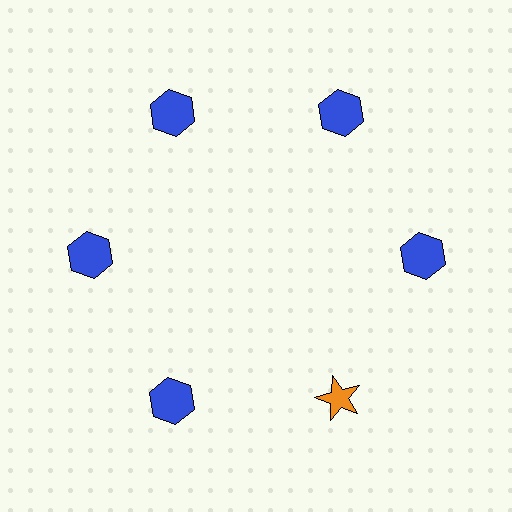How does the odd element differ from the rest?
It differs in both color (orange instead of blue) and shape (star instead of hexagon).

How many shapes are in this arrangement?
There are 6 shapes arranged in a ring pattern.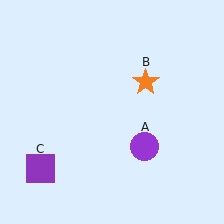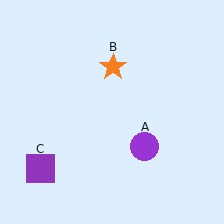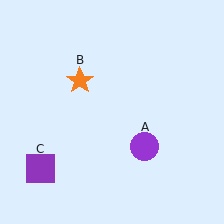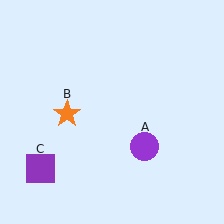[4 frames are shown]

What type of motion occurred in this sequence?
The orange star (object B) rotated counterclockwise around the center of the scene.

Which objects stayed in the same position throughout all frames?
Purple circle (object A) and purple square (object C) remained stationary.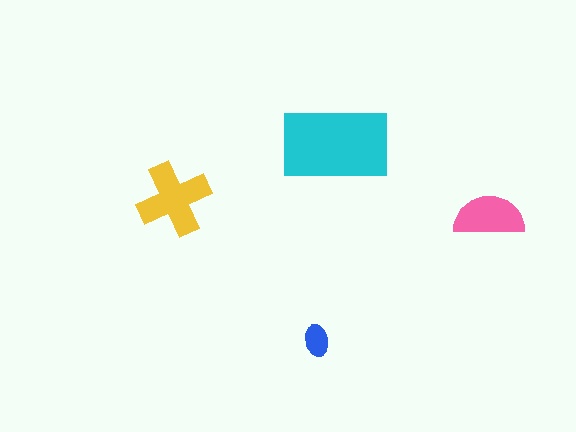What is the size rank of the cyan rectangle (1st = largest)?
1st.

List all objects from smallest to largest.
The blue ellipse, the pink semicircle, the yellow cross, the cyan rectangle.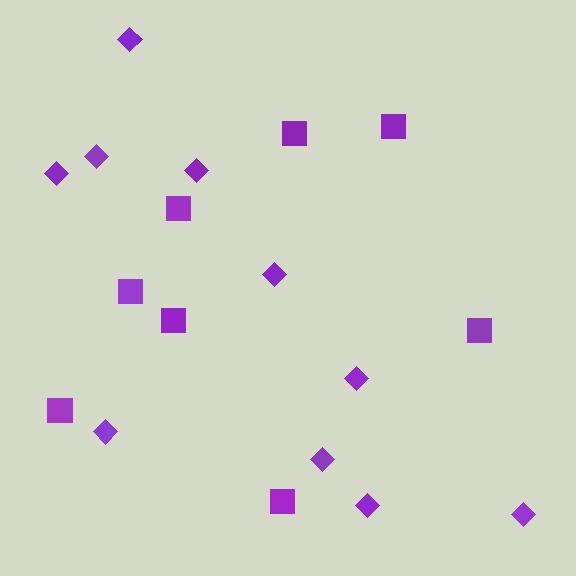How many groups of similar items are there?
There are 2 groups: one group of diamonds (10) and one group of squares (8).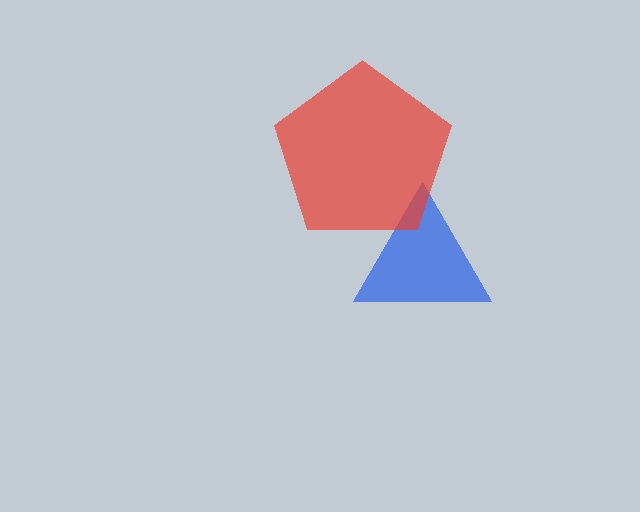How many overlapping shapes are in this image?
There are 2 overlapping shapes in the image.